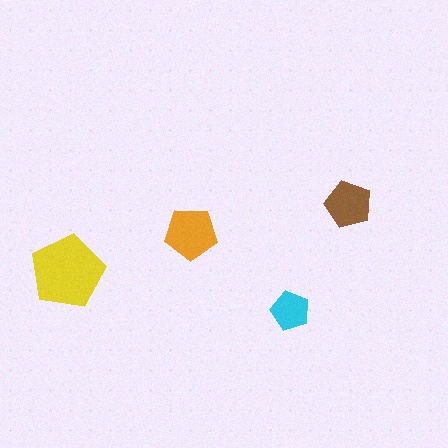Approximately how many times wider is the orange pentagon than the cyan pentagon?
About 1.5 times wider.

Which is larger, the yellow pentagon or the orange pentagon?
The yellow one.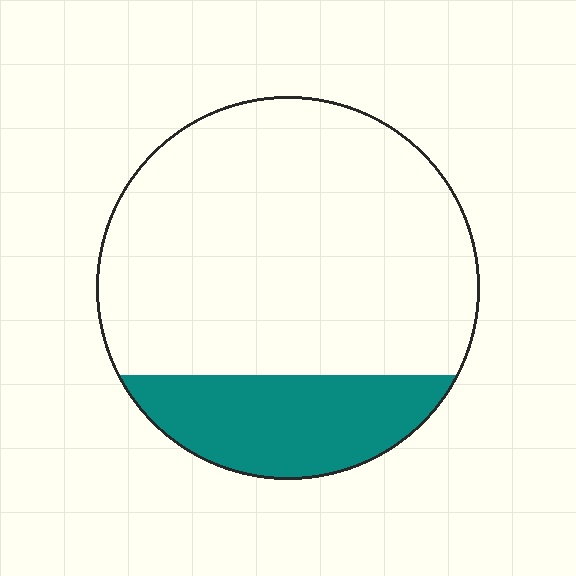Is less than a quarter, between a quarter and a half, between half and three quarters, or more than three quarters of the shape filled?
Less than a quarter.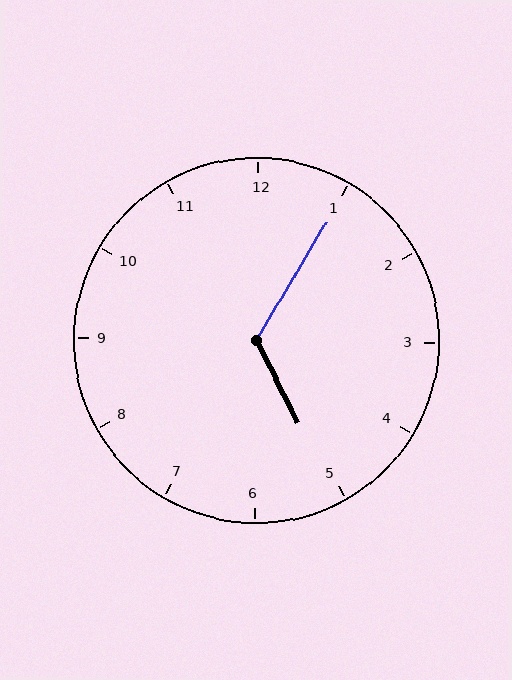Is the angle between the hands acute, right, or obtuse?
It is obtuse.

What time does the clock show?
5:05.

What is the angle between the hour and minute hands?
Approximately 122 degrees.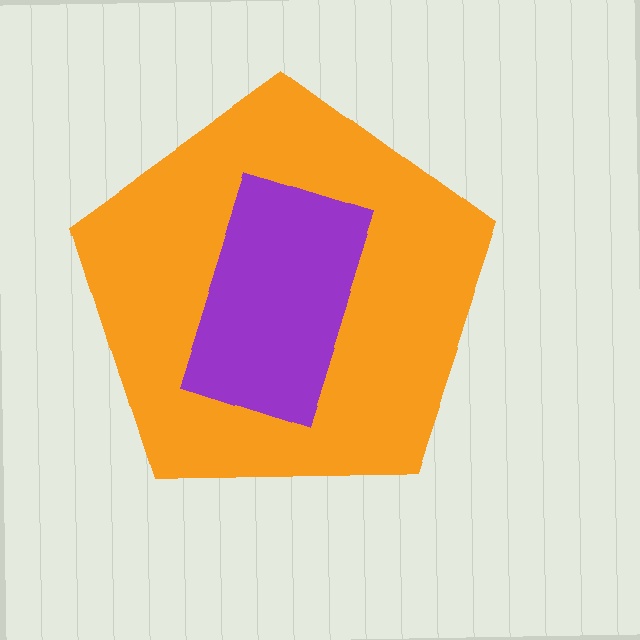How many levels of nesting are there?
2.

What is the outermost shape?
The orange pentagon.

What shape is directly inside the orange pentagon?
The purple rectangle.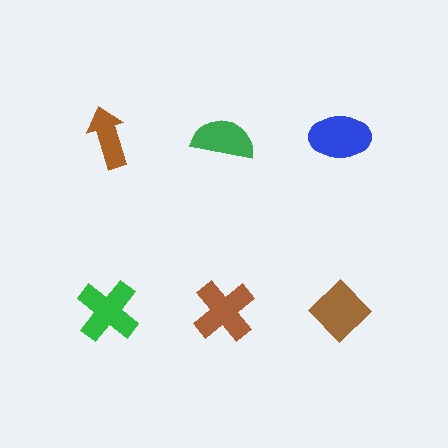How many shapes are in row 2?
3 shapes.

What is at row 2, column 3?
A brown diamond.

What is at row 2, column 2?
A brown cross.